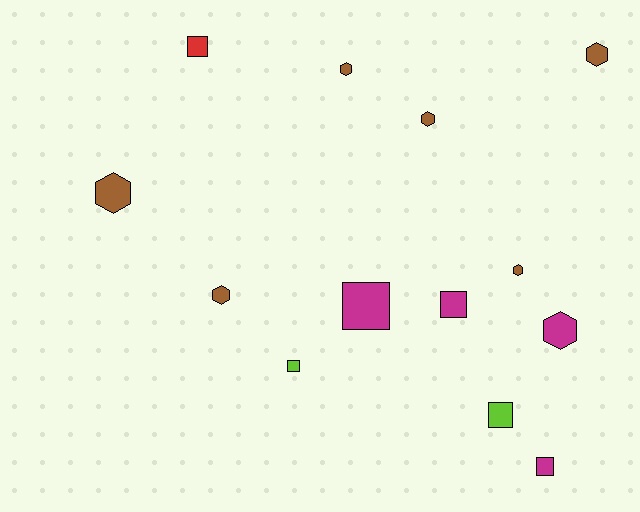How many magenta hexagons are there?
There is 1 magenta hexagon.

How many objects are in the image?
There are 13 objects.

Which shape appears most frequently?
Hexagon, with 7 objects.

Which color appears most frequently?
Brown, with 6 objects.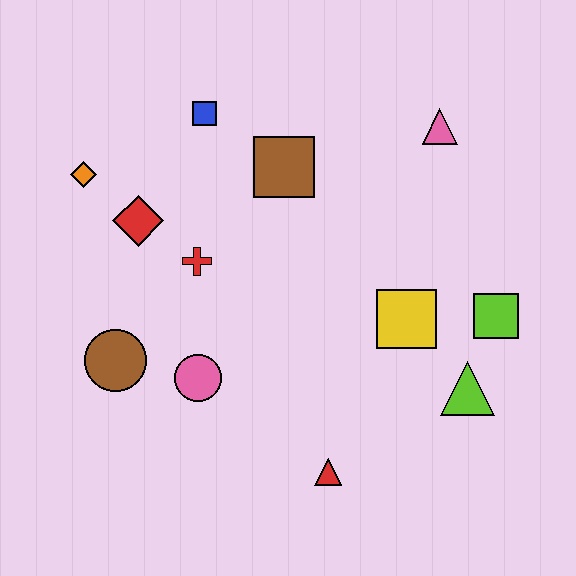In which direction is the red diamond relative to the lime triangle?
The red diamond is to the left of the lime triangle.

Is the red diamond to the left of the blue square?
Yes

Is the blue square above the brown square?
Yes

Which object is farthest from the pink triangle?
The brown circle is farthest from the pink triangle.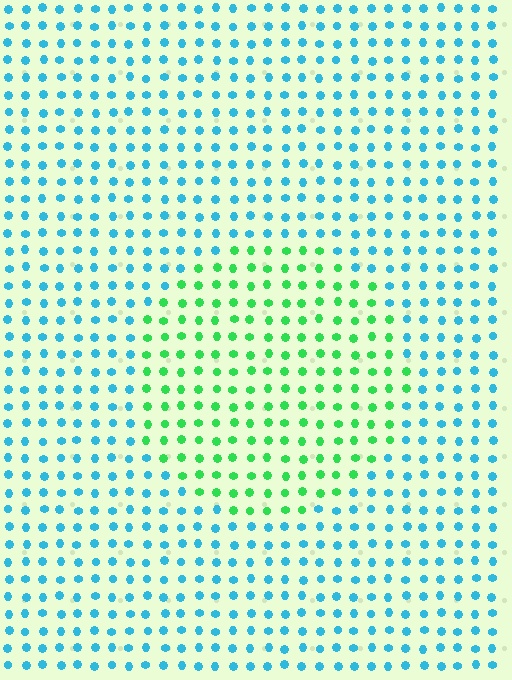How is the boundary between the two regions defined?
The boundary is defined purely by a slight shift in hue (about 61 degrees). Spacing, size, and orientation are identical on both sides.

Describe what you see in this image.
The image is filled with small cyan elements in a uniform arrangement. A circle-shaped region is visible where the elements are tinted to a slightly different hue, forming a subtle color boundary.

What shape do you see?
I see a circle.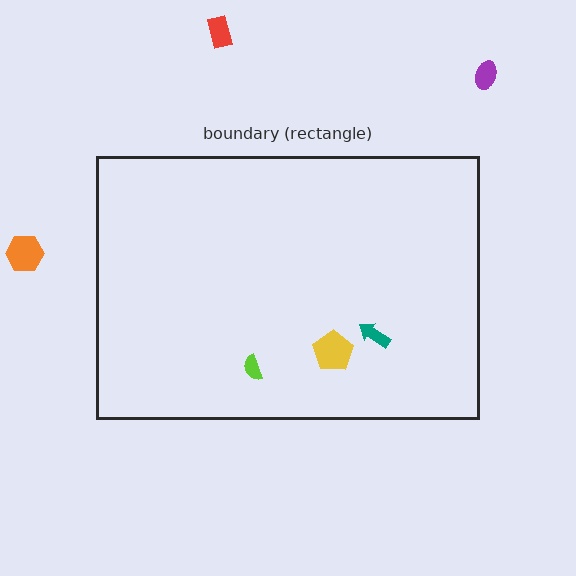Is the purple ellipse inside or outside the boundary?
Outside.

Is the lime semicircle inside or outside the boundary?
Inside.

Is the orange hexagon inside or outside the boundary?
Outside.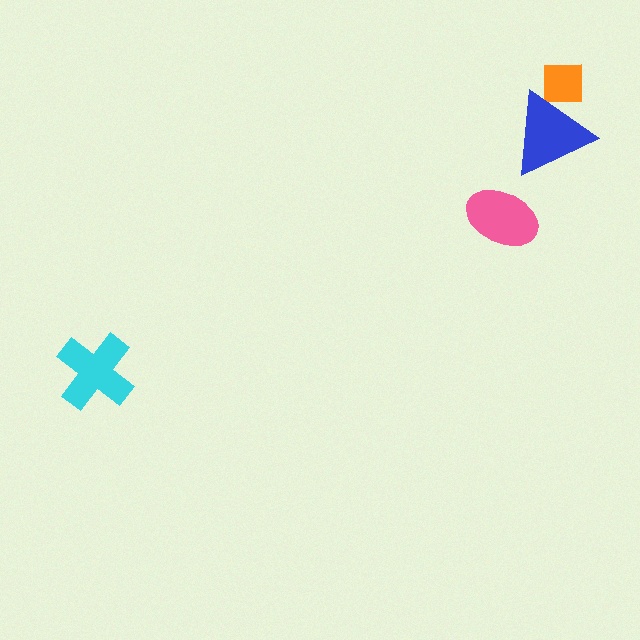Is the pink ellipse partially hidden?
No, no other shape covers it.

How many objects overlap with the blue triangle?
1 object overlaps with the blue triangle.